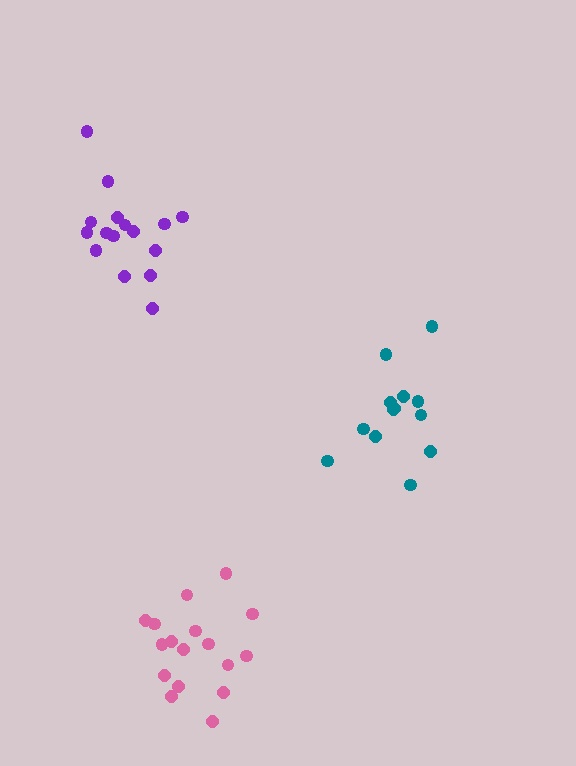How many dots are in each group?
Group 1: 16 dots, Group 2: 13 dots, Group 3: 17 dots (46 total).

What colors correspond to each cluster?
The clusters are colored: purple, teal, pink.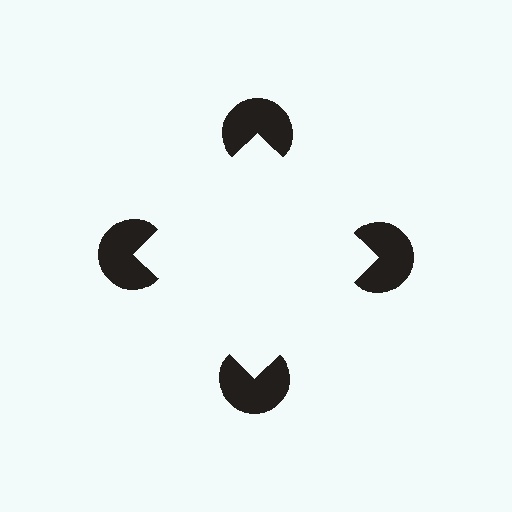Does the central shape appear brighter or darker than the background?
It typically appears slightly brighter than the background, even though no actual brightness change is drawn.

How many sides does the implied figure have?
4 sides.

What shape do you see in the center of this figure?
An illusory square — its edges are inferred from the aligned wedge cuts in the pac-man discs, not physically drawn.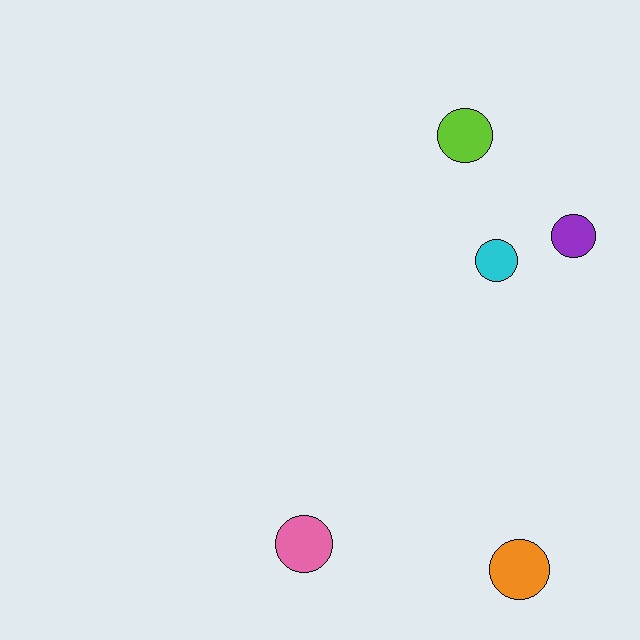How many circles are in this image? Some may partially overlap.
There are 5 circles.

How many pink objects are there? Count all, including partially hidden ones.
There is 1 pink object.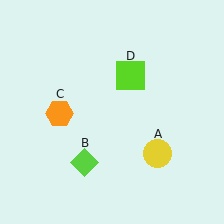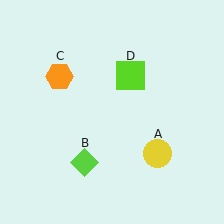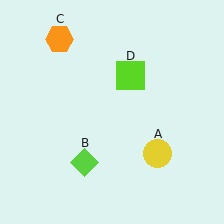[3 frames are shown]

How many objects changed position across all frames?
1 object changed position: orange hexagon (object C).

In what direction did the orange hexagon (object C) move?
The orange hexagon (object C) moved up.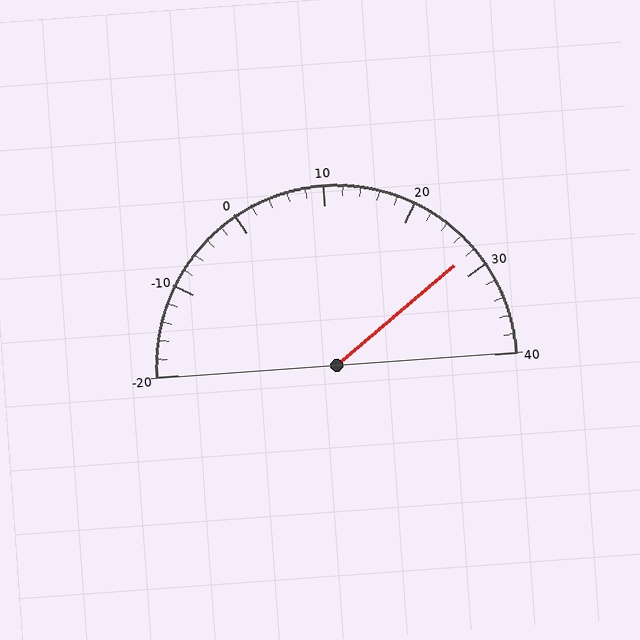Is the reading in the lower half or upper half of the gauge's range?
The reading is in the upper half of the range (-20 to 40).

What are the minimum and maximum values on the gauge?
The gauge ranges from -20 to 40.